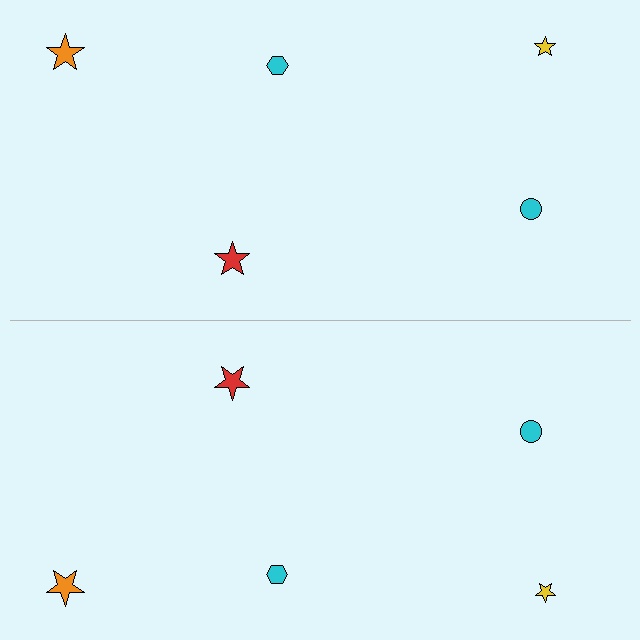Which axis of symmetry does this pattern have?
The pattern has a horizontal axis of symmetry running through the center of the image.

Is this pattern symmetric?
Yes, this pattern has bilateral (reflection) symmetry.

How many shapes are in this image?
There are 10 shapes in this image.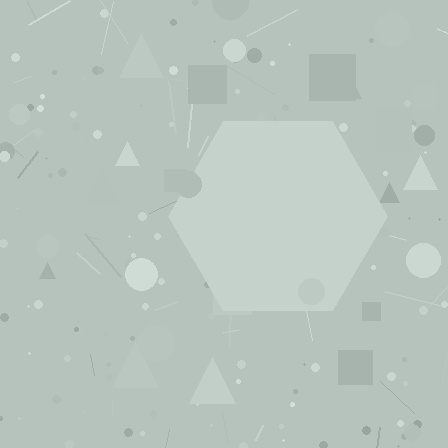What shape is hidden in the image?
A hexagon is hidden in the image.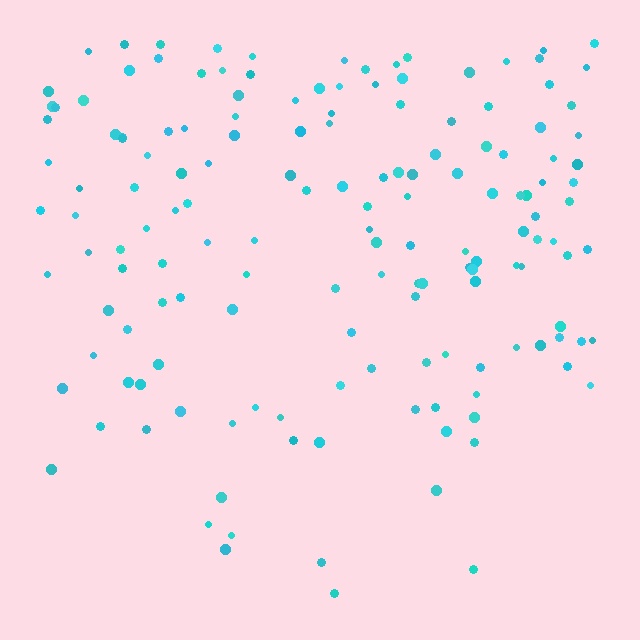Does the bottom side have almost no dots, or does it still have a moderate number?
Still a moderate number, just noticeably fewer than the top.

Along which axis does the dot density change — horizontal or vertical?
Vertical.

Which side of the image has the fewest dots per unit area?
The bottom.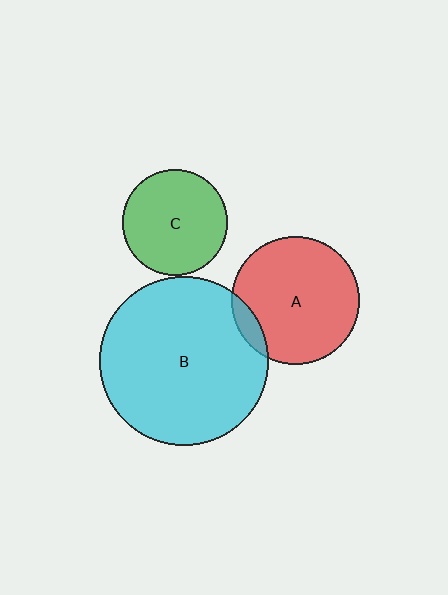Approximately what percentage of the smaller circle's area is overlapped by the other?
Approximately 10%.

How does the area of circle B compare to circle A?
Approximately 1.8 times.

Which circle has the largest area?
Circle B (cyan).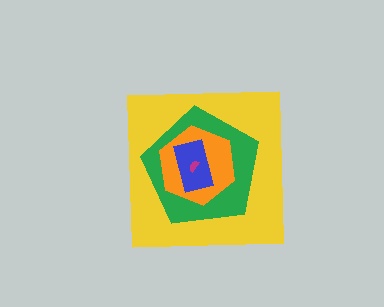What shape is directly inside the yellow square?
The green pentagon.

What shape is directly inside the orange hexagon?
The blue rectangle.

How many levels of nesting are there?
5.